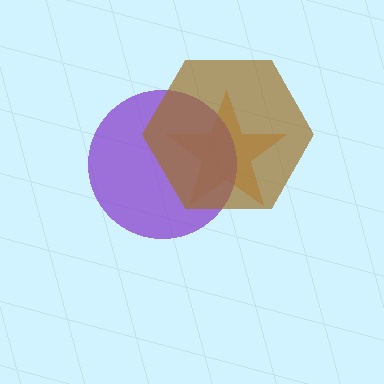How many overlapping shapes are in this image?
There are 3 overlapping shapes in the image.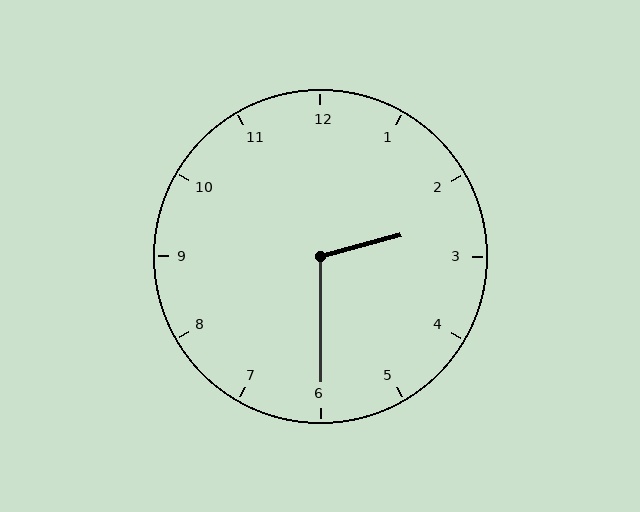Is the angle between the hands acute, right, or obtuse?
It is obtuse.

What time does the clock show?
2:30.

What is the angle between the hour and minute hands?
Approximately 105 degrees.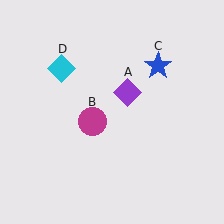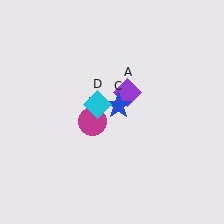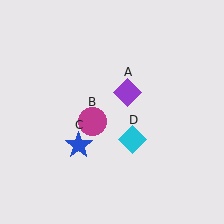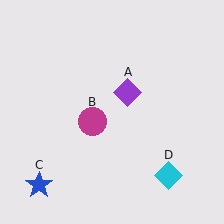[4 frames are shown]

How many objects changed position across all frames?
2 objects changed position: blue star (object C), cyan diamond (object D).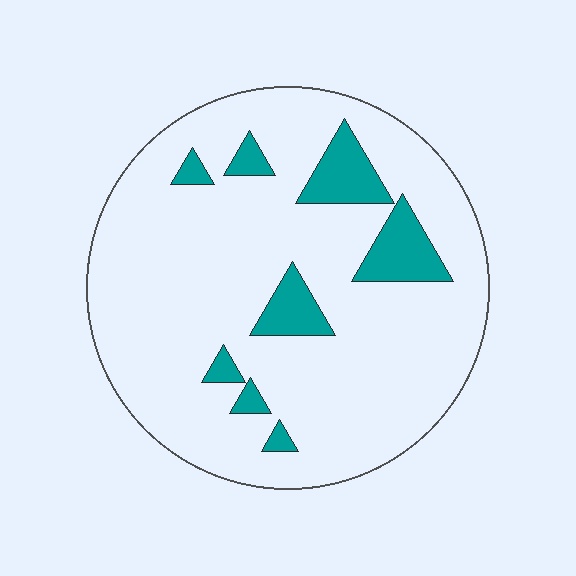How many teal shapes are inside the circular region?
8.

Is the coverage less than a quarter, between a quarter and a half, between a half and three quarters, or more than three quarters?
Less than a quarter.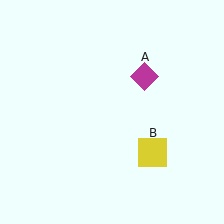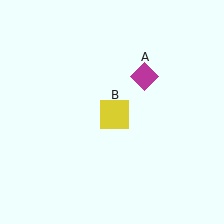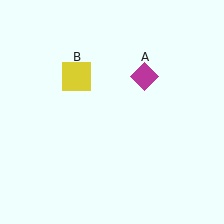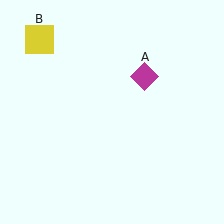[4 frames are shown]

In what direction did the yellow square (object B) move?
The yellow square (object B) moved up and to the left.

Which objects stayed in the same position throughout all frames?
Magenta diamond (object A) remained stationary.